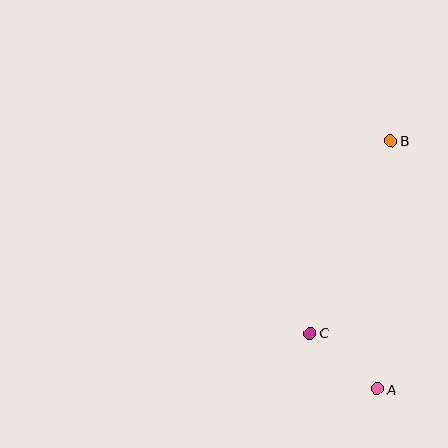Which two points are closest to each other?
Points A and C are closest to each other.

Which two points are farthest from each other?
Points A and B are farthest from each other.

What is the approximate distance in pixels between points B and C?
The distance between B and C is approximately 209 pixels.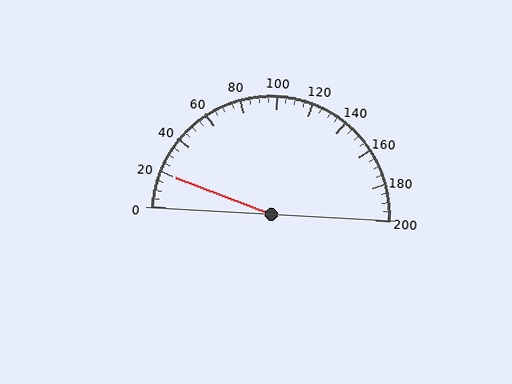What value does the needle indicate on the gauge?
The needle indicates approximately 20.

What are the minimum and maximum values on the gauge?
The gauge ranges from 0 to 200.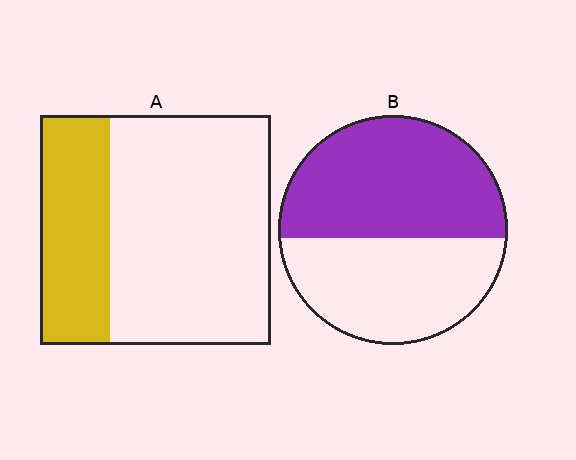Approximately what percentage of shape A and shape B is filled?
A is approximately 30% and B is approximately 55%.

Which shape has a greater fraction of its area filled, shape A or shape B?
Shape B.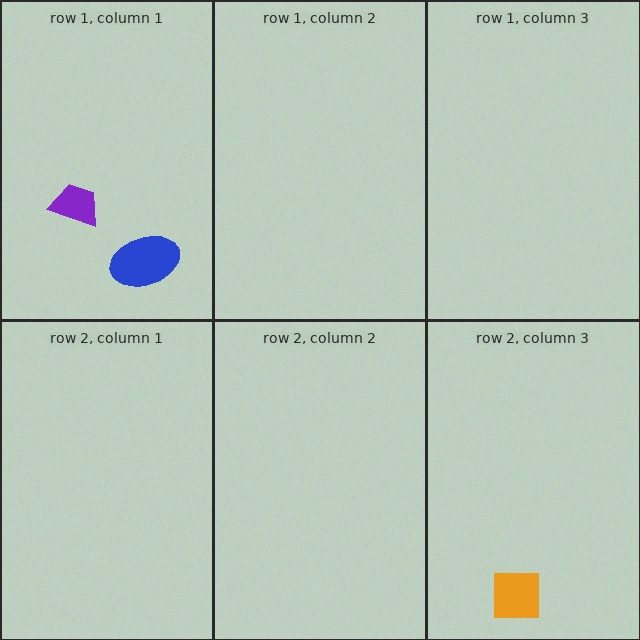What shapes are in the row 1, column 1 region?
The purple trapezoid, the blue ellipse.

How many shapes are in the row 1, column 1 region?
2.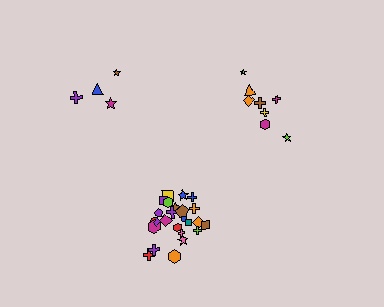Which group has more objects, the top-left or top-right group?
The top-right group.